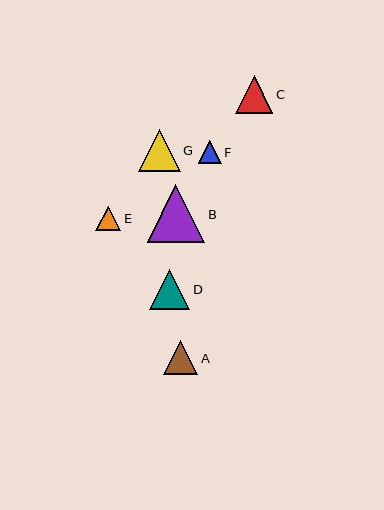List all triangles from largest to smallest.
From largest to smallest: B, G, D, C, A, E, F.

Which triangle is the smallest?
Triangle F is the smallest with a size of approximately 23 pixels.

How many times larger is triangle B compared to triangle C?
Triangle B is approximately 1.5 times the size of triangle C.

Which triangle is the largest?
Triangle B is the largest with a size of approximately 58 pixels.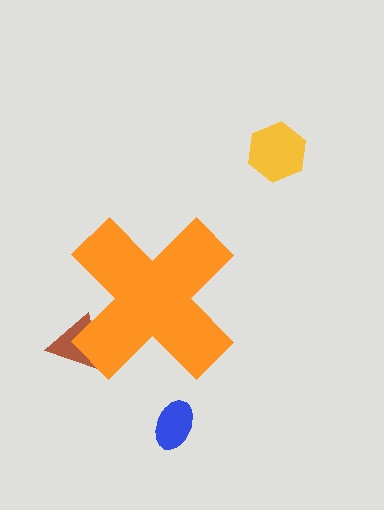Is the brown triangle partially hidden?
Yes, the brown triangle is partially hidden behind the orange cross.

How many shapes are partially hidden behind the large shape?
1 shape is partially hidden.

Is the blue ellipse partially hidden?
No, the blue ellipse is fully visible.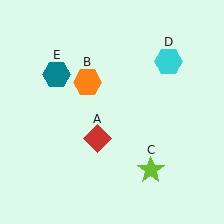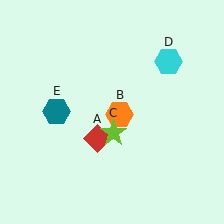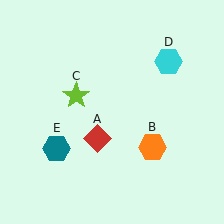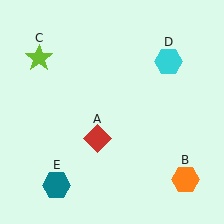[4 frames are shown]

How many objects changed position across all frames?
3 objects changed position: orange hexagon (object B), lime star (object C), teal hexagon (object E).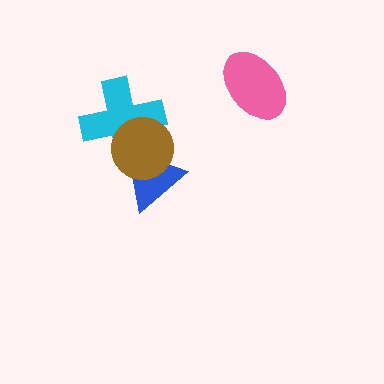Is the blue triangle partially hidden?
Yes, it is partially covered by another shape.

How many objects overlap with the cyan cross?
2 objects overlap with the cyan cross.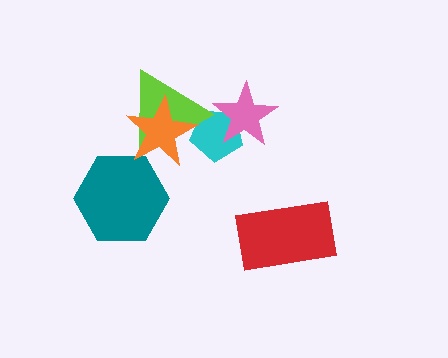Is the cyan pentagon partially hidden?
Yes, it is partially covered by another shape.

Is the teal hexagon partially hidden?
Yes, it is partially covered by another shape.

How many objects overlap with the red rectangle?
0 objects overlap with the red rectangle.